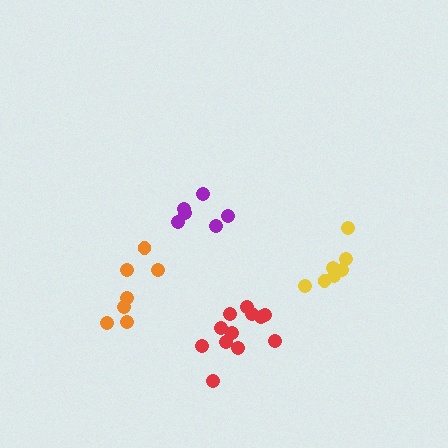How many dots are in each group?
Group 1: 6 dots, Group 2: 7 dots, Group 3: 7 dots, Group 4: 12 dots (32 total).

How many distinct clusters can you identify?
There are 4 distinct clusters.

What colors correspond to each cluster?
The clusters are colored: purple, orange, yellow, red.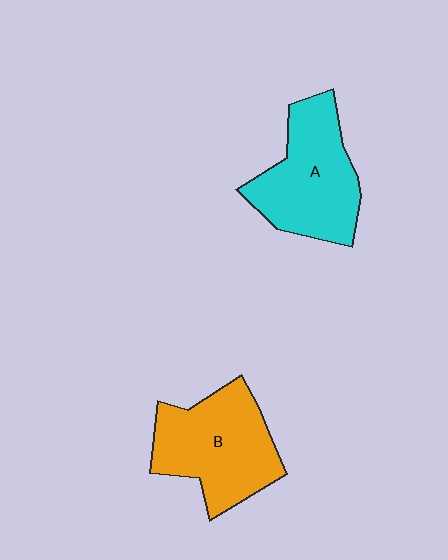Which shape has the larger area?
Shape B (orange).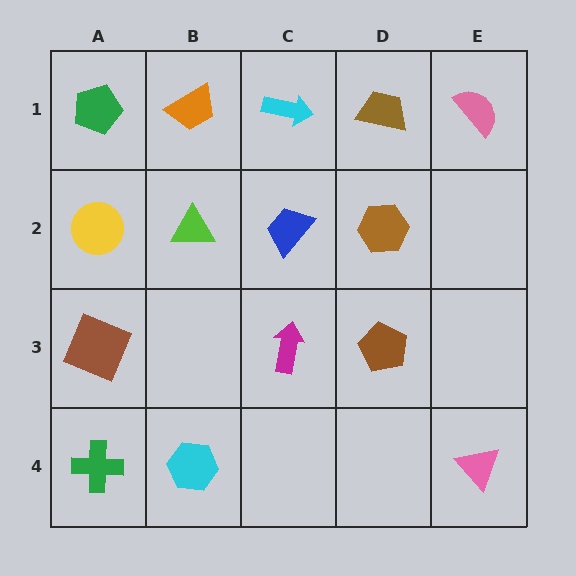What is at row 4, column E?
A pink triangle.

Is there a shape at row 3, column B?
No, that cell is empty.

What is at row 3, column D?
A brown pentagon.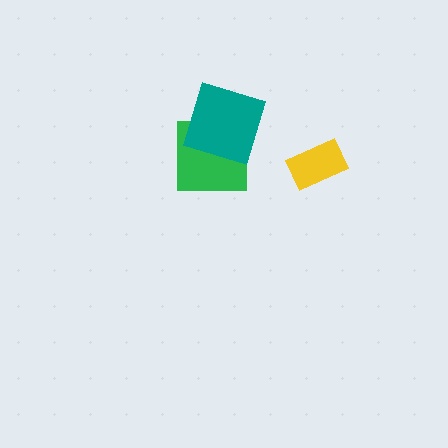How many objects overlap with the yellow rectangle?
0 objects overlap with the yellow rectangle.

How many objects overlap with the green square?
1 object overlaps with the green square.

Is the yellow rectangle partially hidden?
No, no other shape covers it.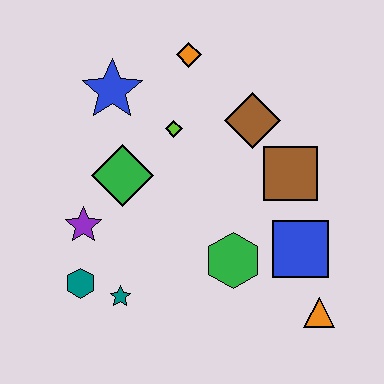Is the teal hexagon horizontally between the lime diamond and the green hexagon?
No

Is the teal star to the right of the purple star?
Yes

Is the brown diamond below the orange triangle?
No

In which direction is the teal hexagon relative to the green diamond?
The teal hexagon is below the green diamond.